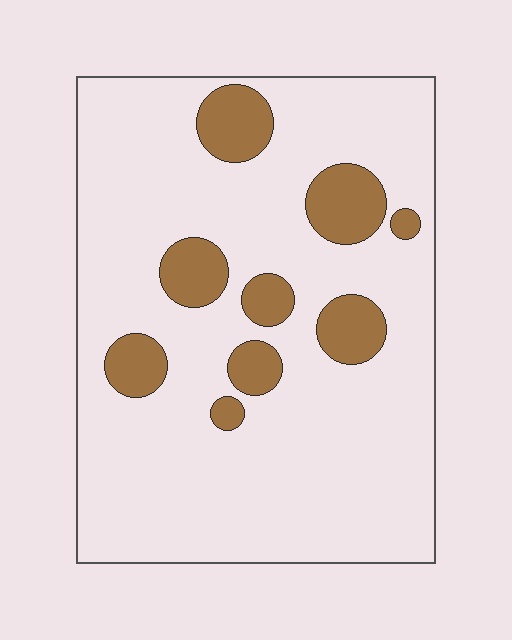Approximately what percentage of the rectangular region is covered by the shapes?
Approximately 15%.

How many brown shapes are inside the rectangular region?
9.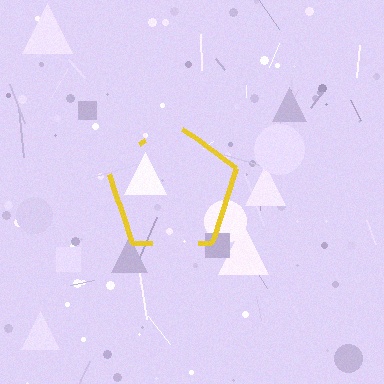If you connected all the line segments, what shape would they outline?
They would outline a pentagon.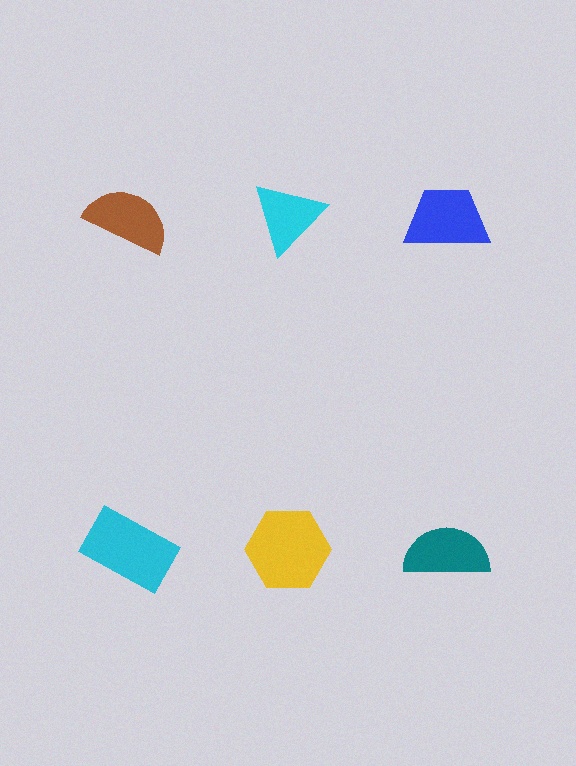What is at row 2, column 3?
A teal semicircle.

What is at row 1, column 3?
A blue trapezoid.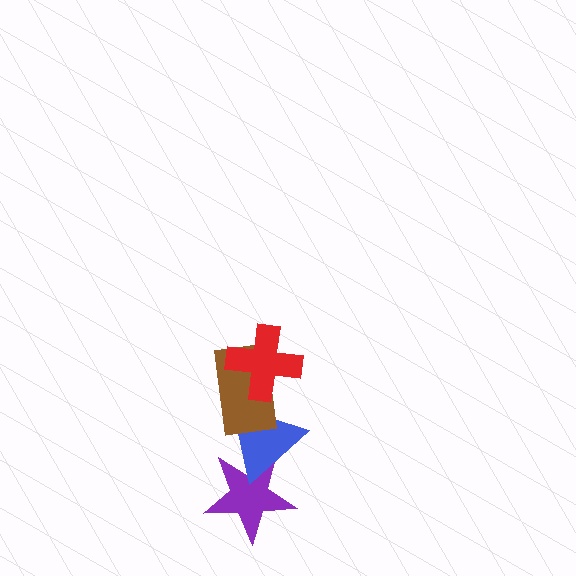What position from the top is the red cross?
The red cross is 1st from the top.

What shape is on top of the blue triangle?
The brown rectangle is on top of the blue triangle.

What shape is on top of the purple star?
The blue triangle is on top of the purple star.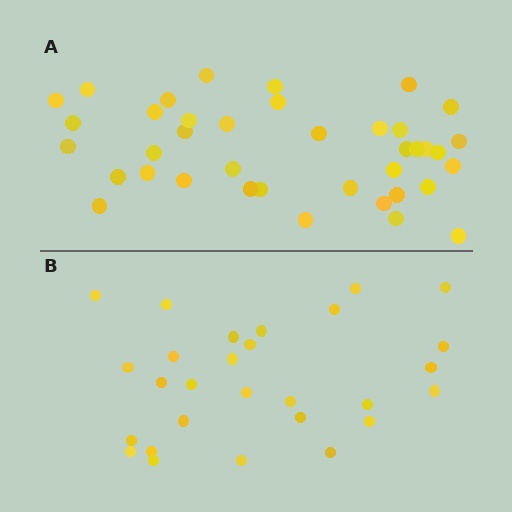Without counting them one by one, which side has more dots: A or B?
Region A (the top region) has more dots.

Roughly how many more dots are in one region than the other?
Region A has roughly 12 or so more dots than region B.